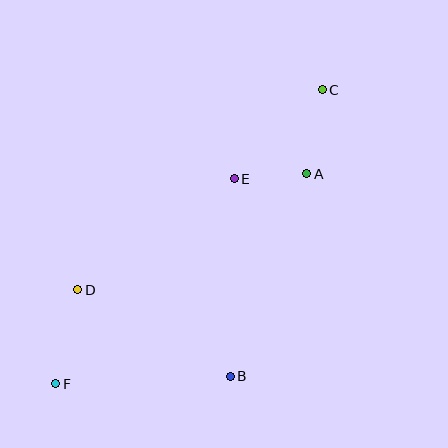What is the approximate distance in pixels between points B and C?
The distance between B and C is approximately 301 pixels.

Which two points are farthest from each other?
Points C and F are farthest from each other.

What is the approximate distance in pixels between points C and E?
The distance between C and E is approximately 125 pixels.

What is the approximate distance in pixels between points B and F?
The distance between B and F is approximately 175 pixels.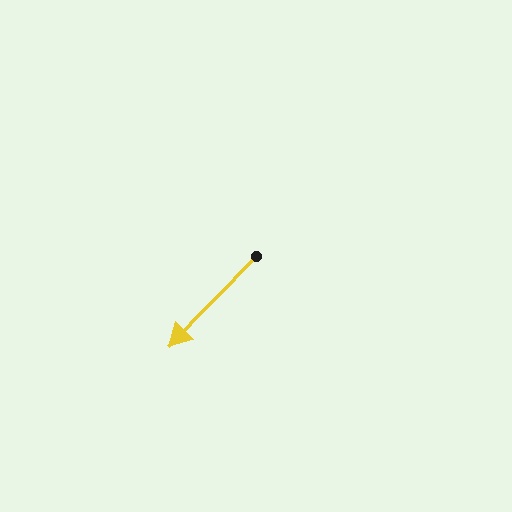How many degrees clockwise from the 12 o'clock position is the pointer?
Approximately 224 degrees.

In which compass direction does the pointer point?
Southwest.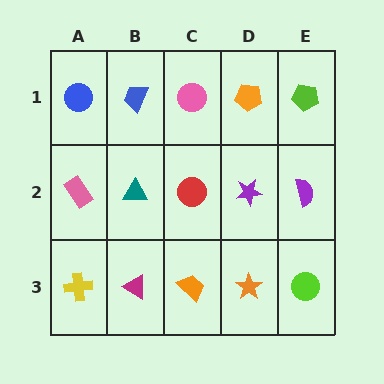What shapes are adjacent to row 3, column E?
A purple semicircle (row 2, column E), an orange star (row 3, column D).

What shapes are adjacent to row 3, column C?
A red circle (row 2, column C), a magenta triangle (row 3, column B), an orange star (row 3, column D).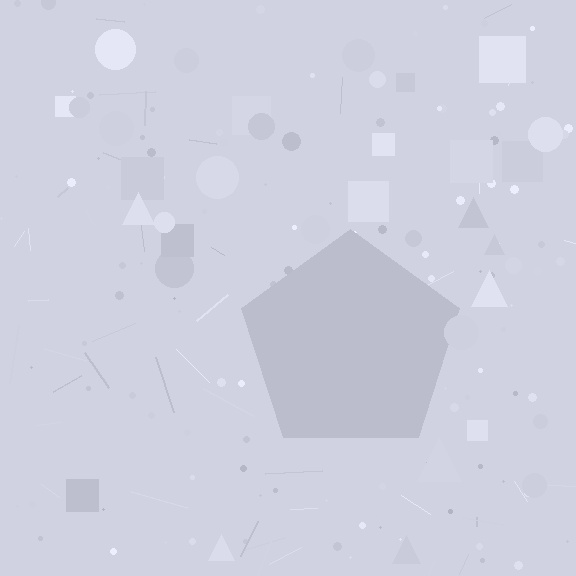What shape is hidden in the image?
A pentagon is hidden in the image.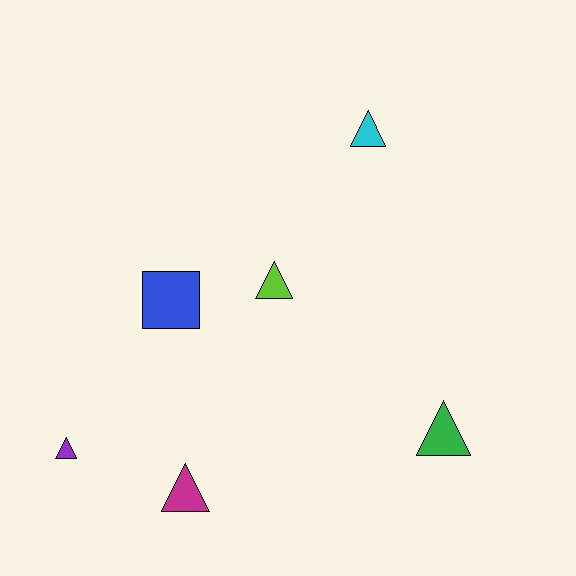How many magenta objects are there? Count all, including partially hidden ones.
There is 1 magenta object.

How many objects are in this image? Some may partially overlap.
There are 6 objects.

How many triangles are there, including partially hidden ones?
There are 5 triangles.